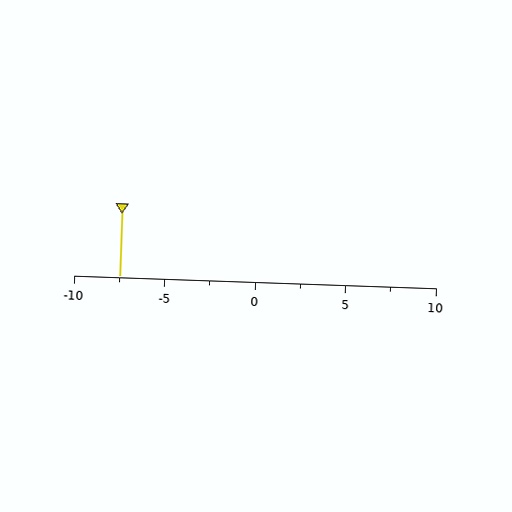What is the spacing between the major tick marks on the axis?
The major ticks are spaced 5 apart.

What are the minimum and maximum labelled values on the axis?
The axis runs from -10 to 10.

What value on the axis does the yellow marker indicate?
The marker indicates approximately -7.5.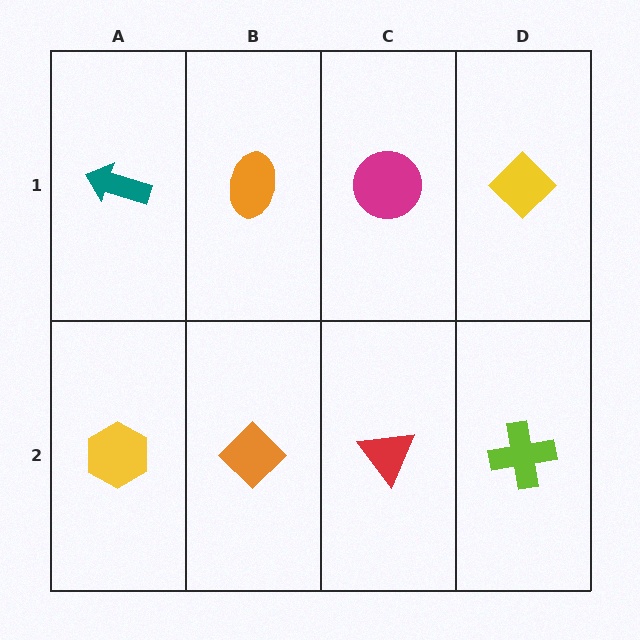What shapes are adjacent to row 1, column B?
An orange diamond (row 2, column B), a teal arrow (row 1, column A), a magenta circle (row 1, column C).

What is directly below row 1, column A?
A yellow hexagon.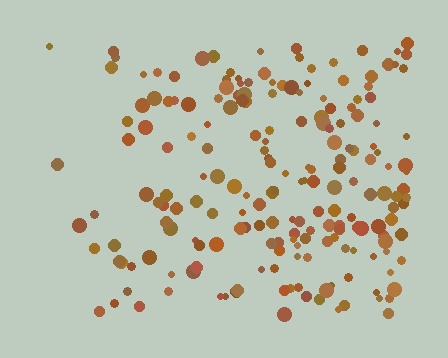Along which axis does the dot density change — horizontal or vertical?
Horizontal.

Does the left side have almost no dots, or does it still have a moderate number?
Still a moderate number, just noticeably fewer than the right.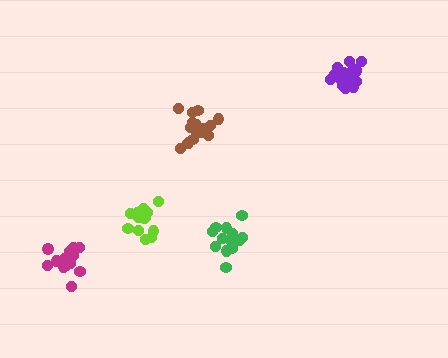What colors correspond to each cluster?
The clusters are colored: brown, purple, magenta, lime, green.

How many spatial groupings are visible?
There are 5 spatial groupings.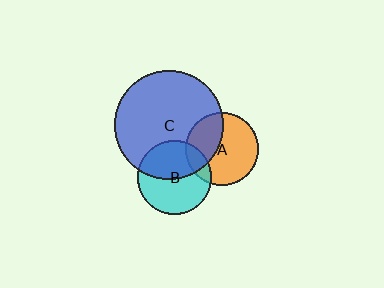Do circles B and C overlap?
Yes.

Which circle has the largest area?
Circle C (blue).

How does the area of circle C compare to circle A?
Approximately 2.2 times.